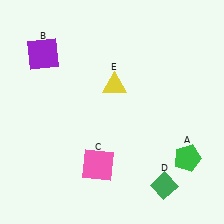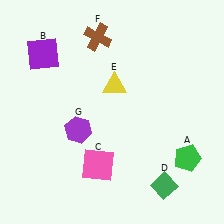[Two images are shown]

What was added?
A brown cross (F), a purple hexagon (G) were added in Image 2.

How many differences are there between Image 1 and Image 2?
There are 2 differences between the two images.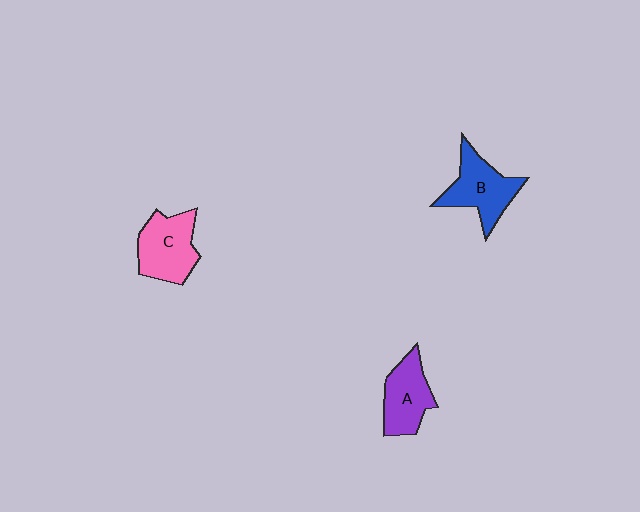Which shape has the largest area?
Shape B (blue).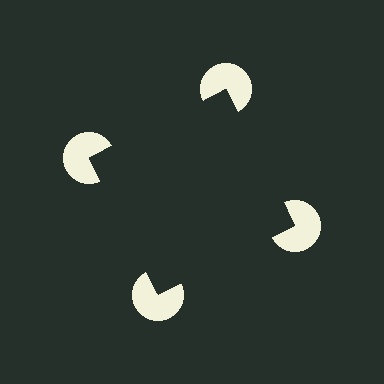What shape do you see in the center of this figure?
An illusory square — its edges are inferred from the aligned wedge cuts in the pac-man discs, not physically drawn.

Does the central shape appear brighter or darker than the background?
It typically appears slightly darker than the background, even though no actual brightness change is drawn.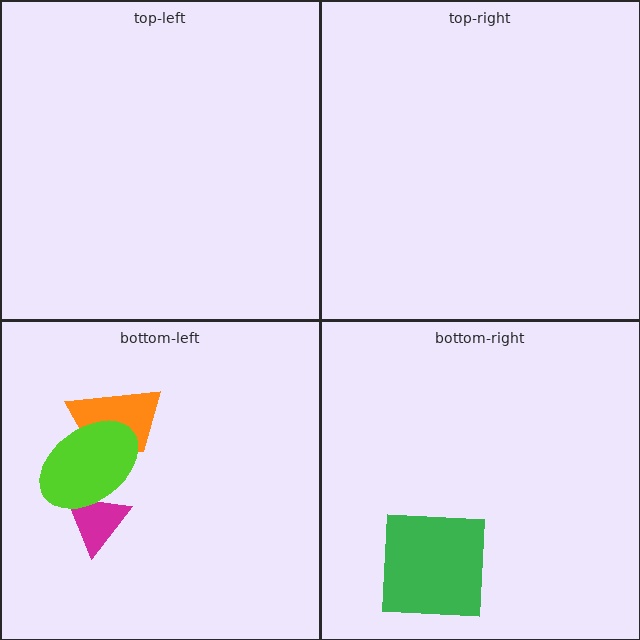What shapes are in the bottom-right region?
The green square.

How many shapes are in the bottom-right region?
1.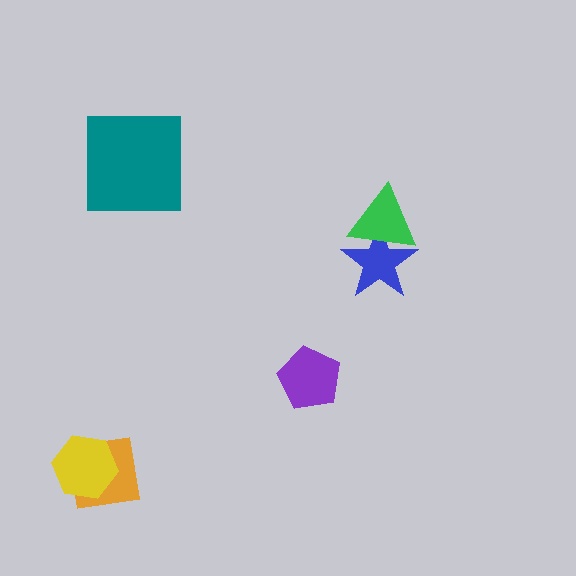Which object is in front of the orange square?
The yellow hexagon is in front of the orange square.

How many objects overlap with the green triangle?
1 object overlaps with the green triangle.